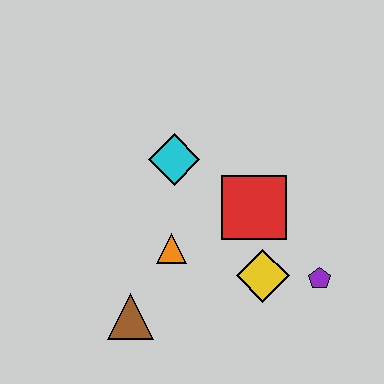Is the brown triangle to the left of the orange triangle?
Yes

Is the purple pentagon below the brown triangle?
No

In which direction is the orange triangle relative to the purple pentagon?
The orange triangle is to the left of the purple pentagon.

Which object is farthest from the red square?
The brown triangle is farthest from the red square.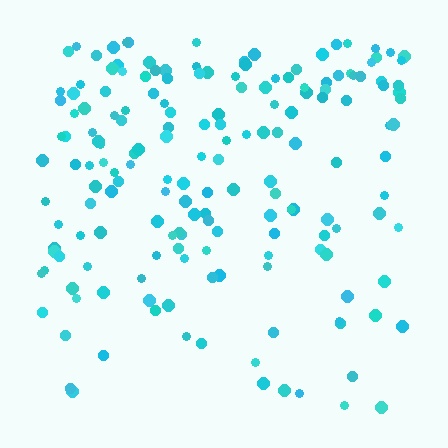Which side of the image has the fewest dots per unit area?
The bottom.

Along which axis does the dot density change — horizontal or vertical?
Vertical.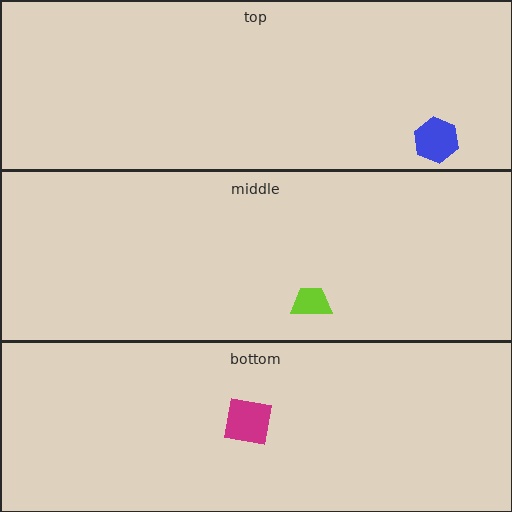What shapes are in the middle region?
The lime trapezoid.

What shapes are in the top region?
The blue hexagon.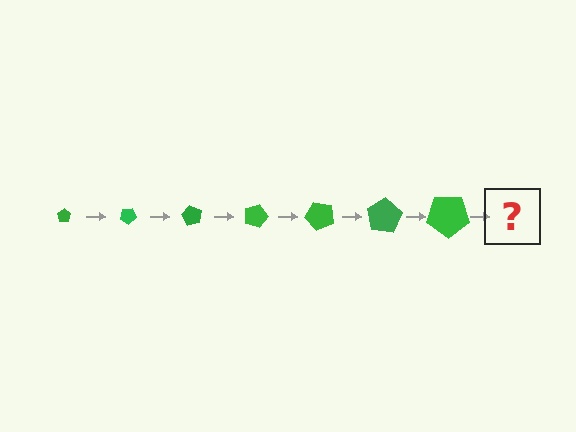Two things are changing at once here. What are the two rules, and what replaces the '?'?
The two rules are that the pentagon grows larger each step and it rotates 30 degrees each step. The '?' should be a pentagon, larger than the previous one and rotated 210 degrees from the start.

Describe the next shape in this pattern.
It should be a pentagon, larger than the previous one and rotated 210 degrees from the start.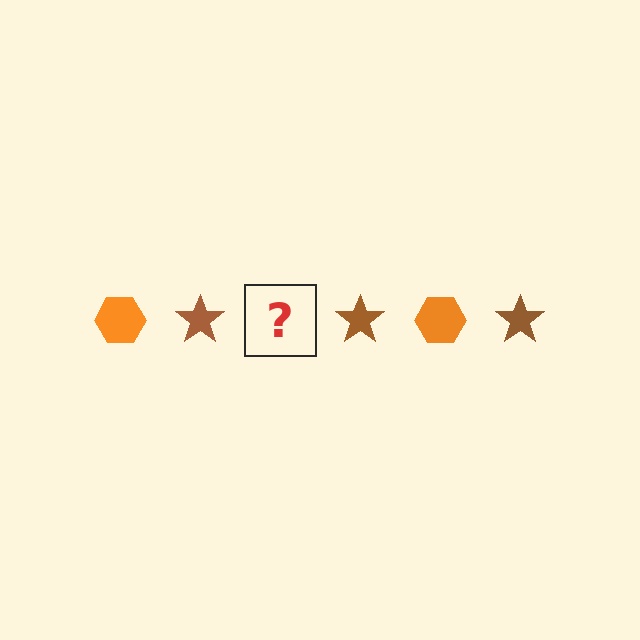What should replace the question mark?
The question mark should be replaced with an orange hexagon.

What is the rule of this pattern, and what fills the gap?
The rule is that the pattern alternates between orange hexagon and brown star. The gap should be filled with an orange hexagon.